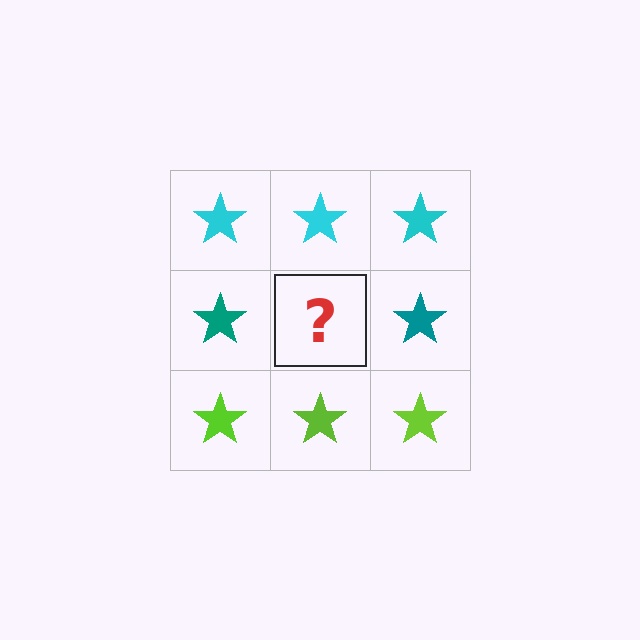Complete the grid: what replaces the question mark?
The question mark should be replaced with a teal star.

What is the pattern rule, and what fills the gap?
The rule is that each row has a consistent color. The gap should be filled with a teal star.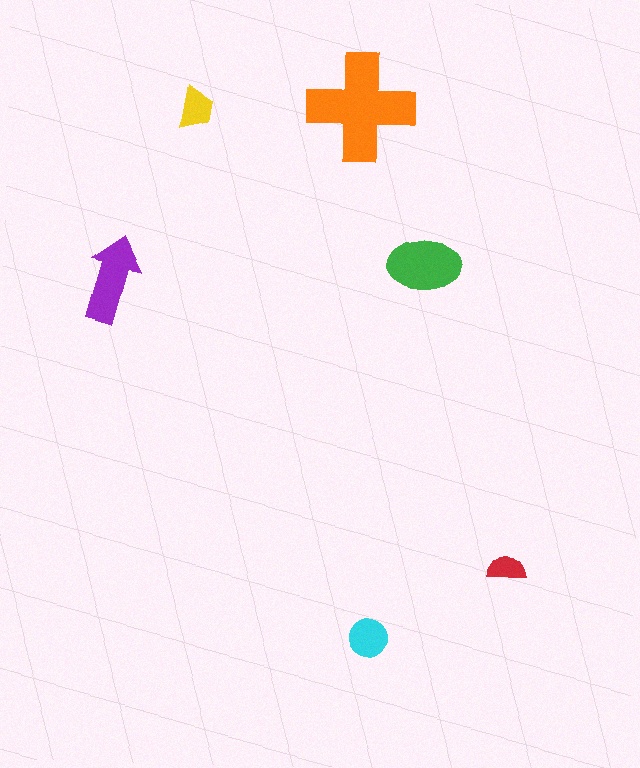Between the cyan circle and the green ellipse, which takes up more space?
The green ellipse.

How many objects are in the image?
There are 6 objects in the image.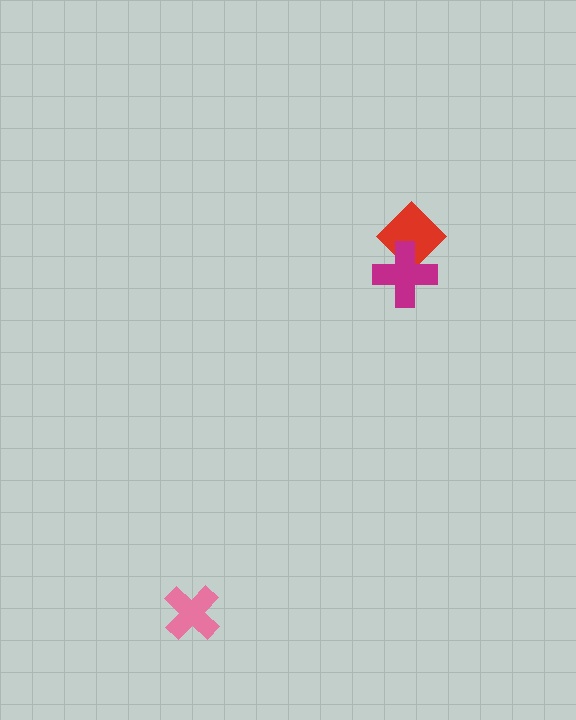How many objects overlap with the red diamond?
1 object overlaps with the red diamond.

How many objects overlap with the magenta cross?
1 object overlaps with the magenta cross.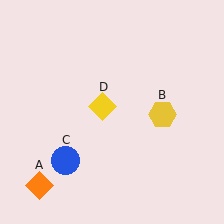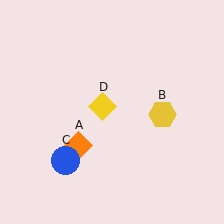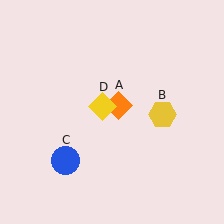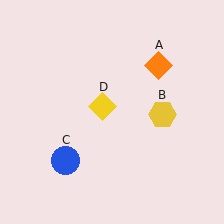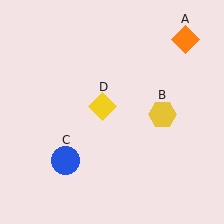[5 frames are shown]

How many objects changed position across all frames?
1 object changed position: orange diamond (object A).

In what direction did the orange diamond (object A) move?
The orange diamond (object A) moved up and to the right.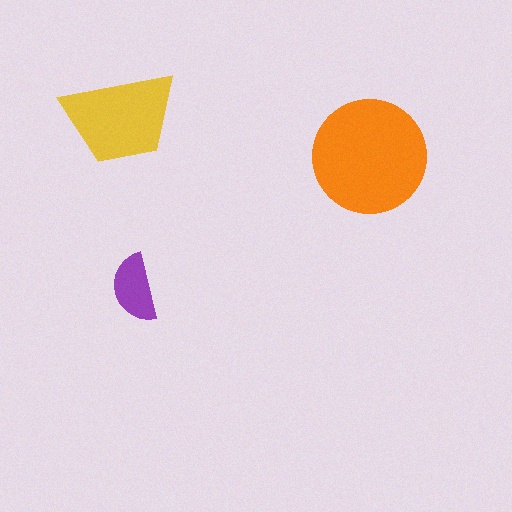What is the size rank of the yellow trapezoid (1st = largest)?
2nd.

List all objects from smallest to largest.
The purple semicircle, the yellow trapezoid, the orange circle.